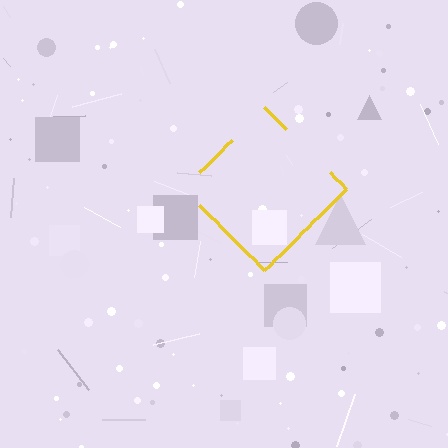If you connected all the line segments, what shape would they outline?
They would outline a diamond.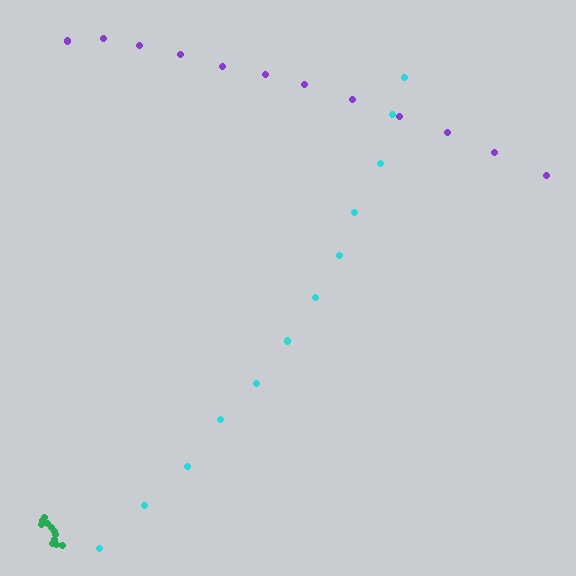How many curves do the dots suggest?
There are 3 distinct paths.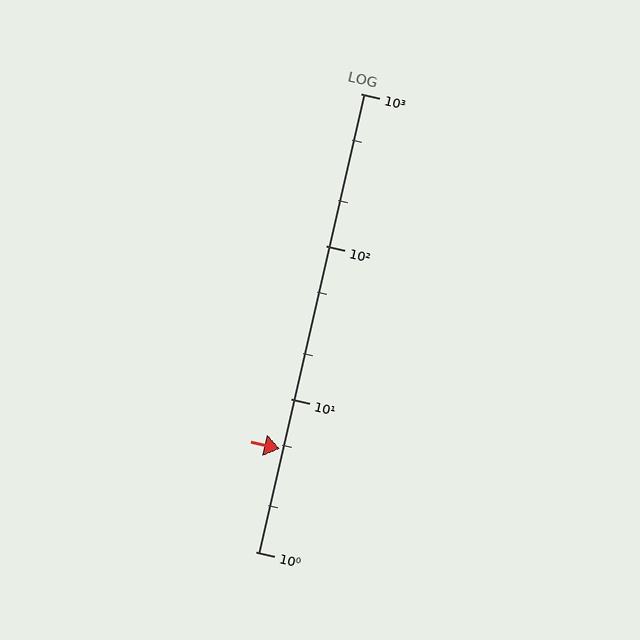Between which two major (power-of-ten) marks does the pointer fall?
The pointer is between 1 and 10.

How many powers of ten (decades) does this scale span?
The scale spans 3 decades, from 1 to 1000.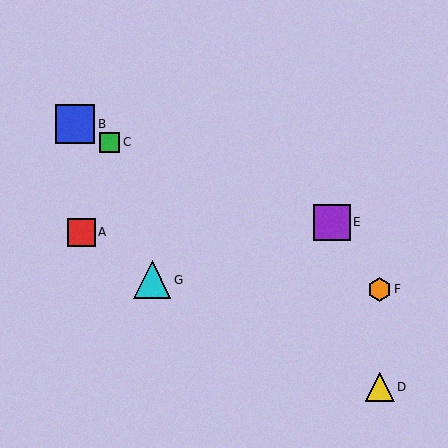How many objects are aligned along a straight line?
3 objects (B, C, F) are aligned along a straight line.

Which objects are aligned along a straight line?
Objects B, C, F are aligned along a straight line.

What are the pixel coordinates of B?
Object B is at (75, 124).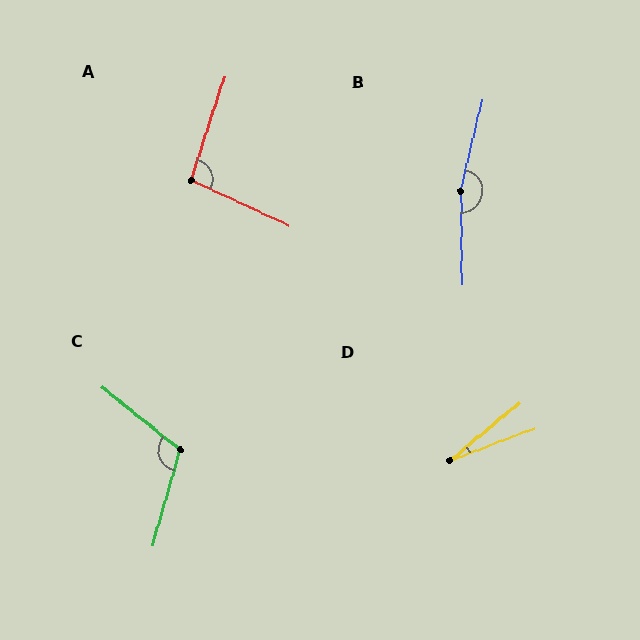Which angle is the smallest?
D, at approximately 19 degrees.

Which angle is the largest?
B, at approximately 166 degrees.